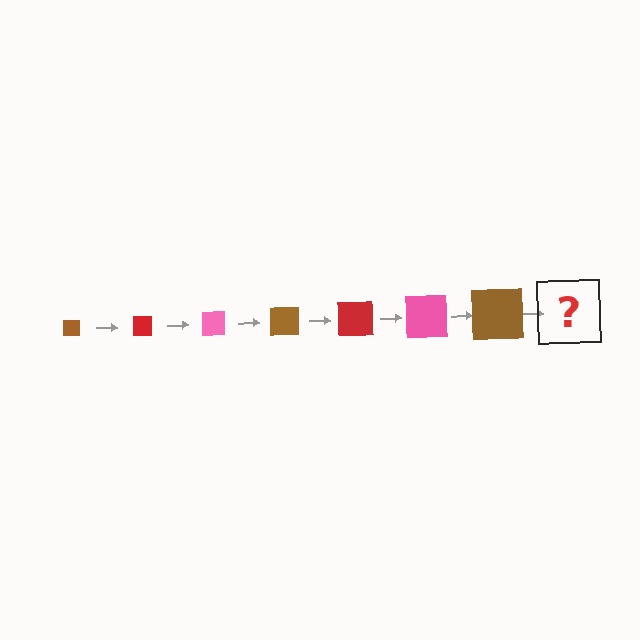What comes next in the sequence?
The next element should be a red square, larger than the previous one.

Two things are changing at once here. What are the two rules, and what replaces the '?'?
The two rules are that the square grows larger each step and the color cycles through brown, red, and pink. The '?' should be a red square, larger than the previous one.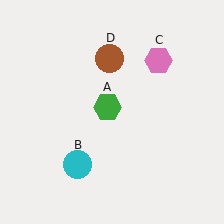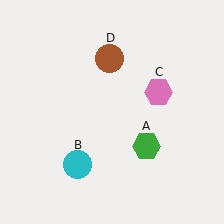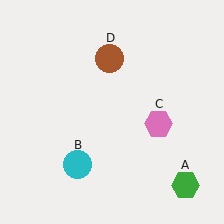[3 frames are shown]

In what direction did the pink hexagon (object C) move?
The pink hexagon (object C) moved down.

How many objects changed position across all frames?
2 objects changed position: green hexagon (object A), pink hexagon (object C).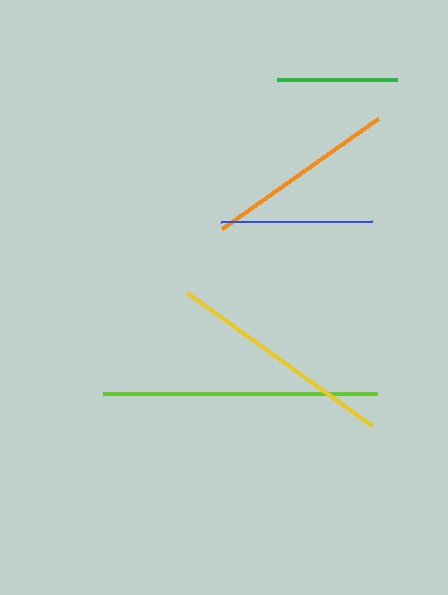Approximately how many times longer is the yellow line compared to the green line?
The yellow line is approximately 1.9 times the length of the green line.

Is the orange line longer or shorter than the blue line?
The orange line is longer than the blue line.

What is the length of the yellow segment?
The yellow segment is approximately 228 pixels long.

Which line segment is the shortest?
The green line is the shortest at approximately 120 pixels.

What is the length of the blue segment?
The blue segment is approximately 151 pixels long.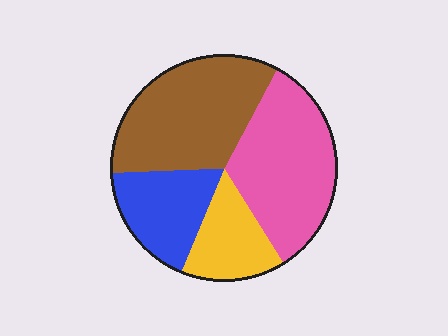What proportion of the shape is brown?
Brown takes up between a third and a half of the shape.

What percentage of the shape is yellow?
Yellow takes up less than a sixth of the shape.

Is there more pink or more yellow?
Pink.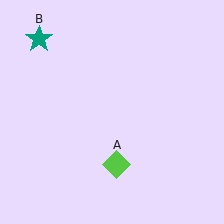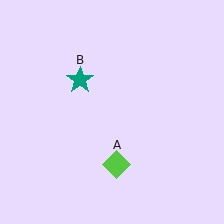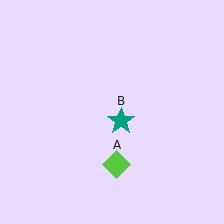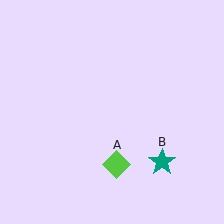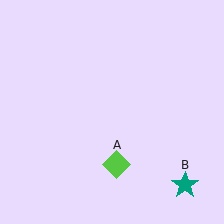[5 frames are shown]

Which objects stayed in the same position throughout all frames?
Lime diamond (object A) remained stationary.